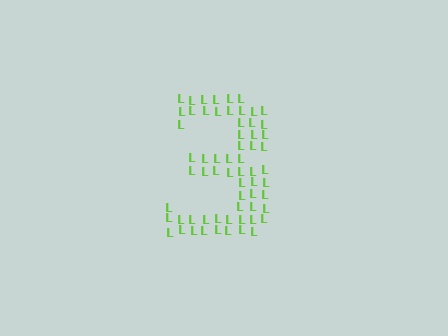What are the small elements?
The small elements are letter L's.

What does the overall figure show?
The overall figure shows the digit 3.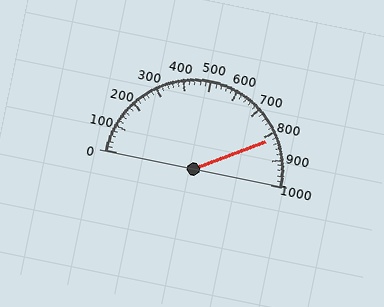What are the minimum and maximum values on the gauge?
The gauge ranges from 0 to 1000.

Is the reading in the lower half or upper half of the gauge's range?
The reading is in the upper half of the range (0 to 1000).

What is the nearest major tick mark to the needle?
The nearest major tick mark is 800.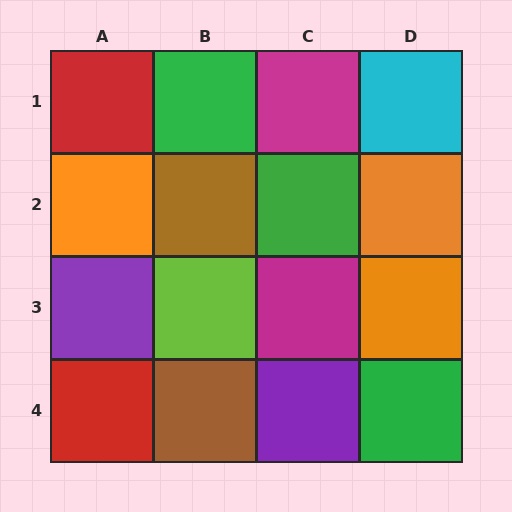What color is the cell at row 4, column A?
Red.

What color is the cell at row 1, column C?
Magenta.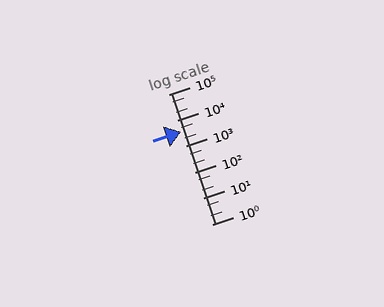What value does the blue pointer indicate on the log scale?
The pointer indicates approximately 3500.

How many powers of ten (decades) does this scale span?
The scale spans 5 decades, from 1 to 100000.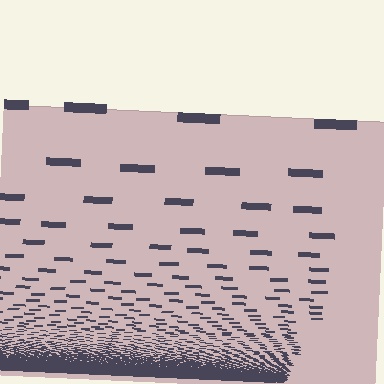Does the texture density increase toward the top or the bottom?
Density increases toward the bottom.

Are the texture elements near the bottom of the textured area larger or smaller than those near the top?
Smaller. The gradient is inverted — elements near the bottom are smaller and denser.